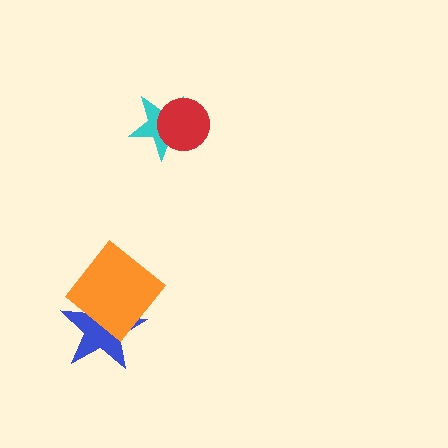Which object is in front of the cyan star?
The red circle is in front of the cyan star.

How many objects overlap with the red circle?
1 object overlaps with the red circle.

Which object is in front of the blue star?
The orange diamond is in front of the blue star.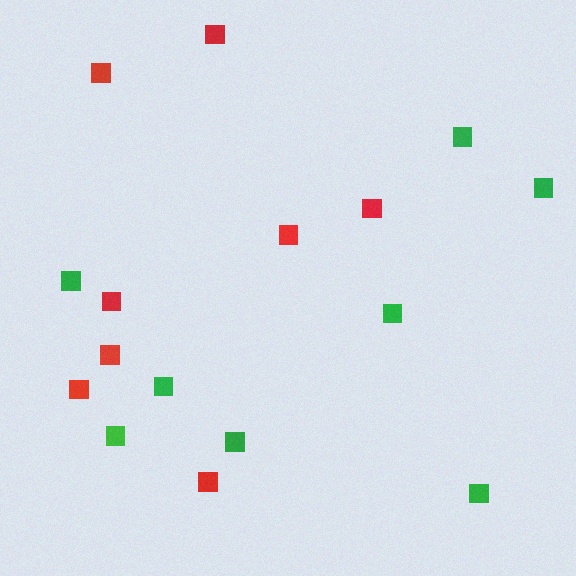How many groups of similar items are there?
There are 2 groups: one group of red squares (8) and one group of green squares (8).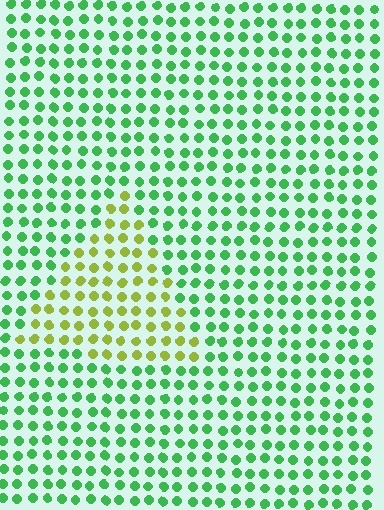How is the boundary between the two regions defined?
The boundary is defined purely by a slight shift in hue (about 52 degrees). Spacing, size, and orientation are identical on both sides.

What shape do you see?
I see a triangle.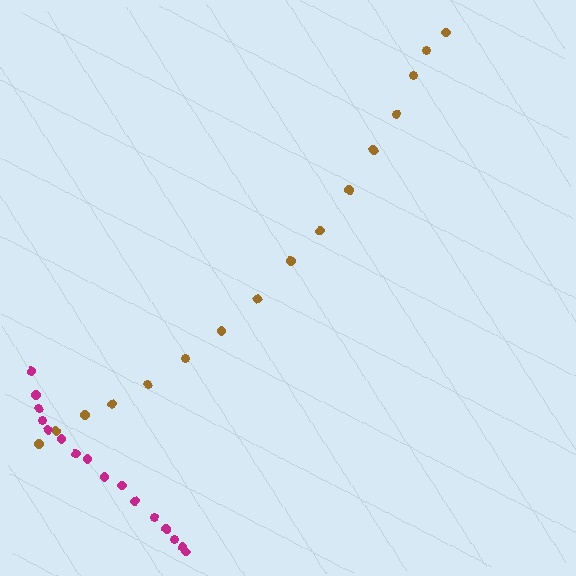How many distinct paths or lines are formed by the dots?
There are 2 distinct paths.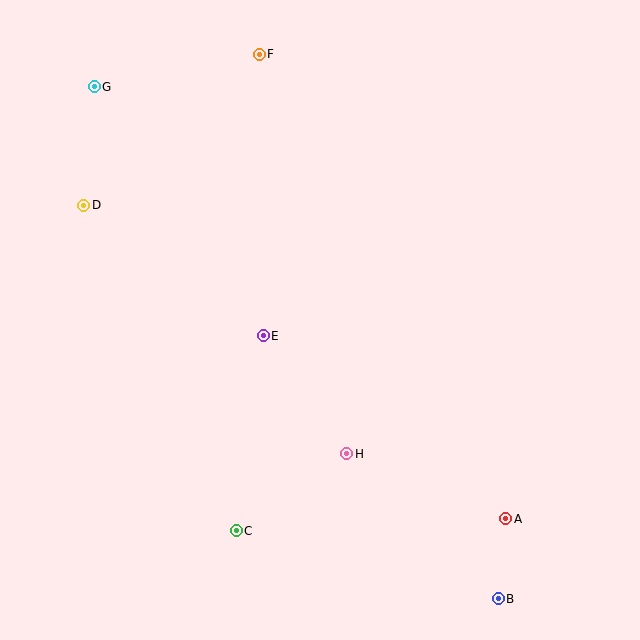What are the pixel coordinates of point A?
Point A is at (506, 519).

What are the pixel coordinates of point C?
Point C is at (236, 531).